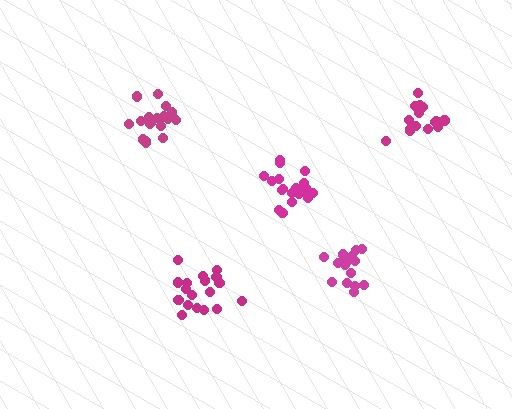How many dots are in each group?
Group 1: 16 dots, Group 2: 16 dots, Group 3: 18 dots, Group 4: 19 dots, Group 5: 19 dots (88 total).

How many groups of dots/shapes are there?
There are 5 groups.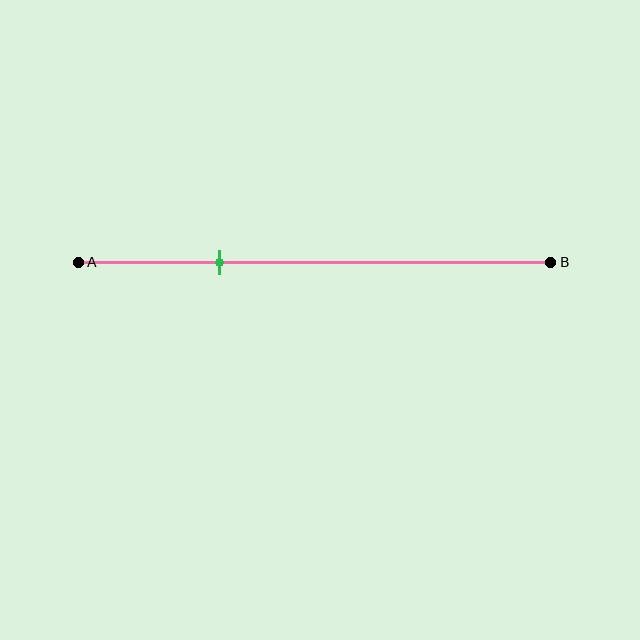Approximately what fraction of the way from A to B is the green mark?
The green mark is approximately 30% of the way from A to B.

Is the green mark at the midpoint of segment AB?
No, the mark is at about 30% from A, not at the 50% midpoint.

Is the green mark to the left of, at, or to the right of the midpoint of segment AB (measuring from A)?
The green mark is to the left of the midpoint of segment AB.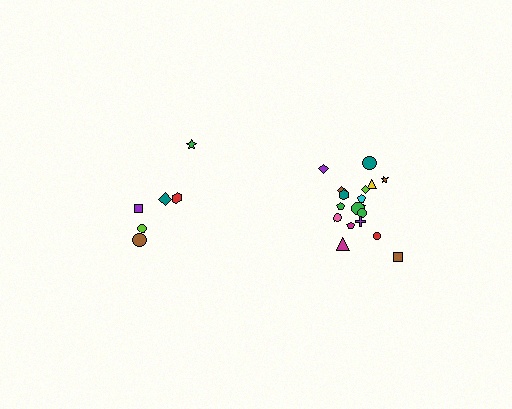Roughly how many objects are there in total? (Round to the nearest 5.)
Roughly 25 objects in total.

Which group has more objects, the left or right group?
The right group.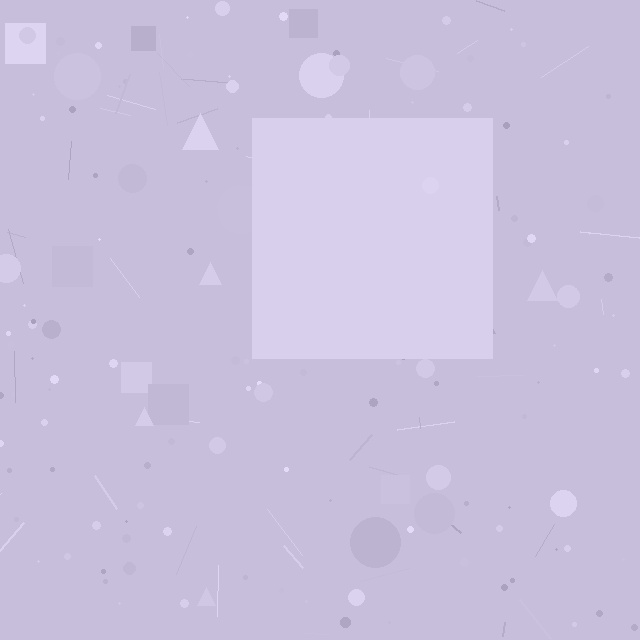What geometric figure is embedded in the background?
A square is embedded in the background.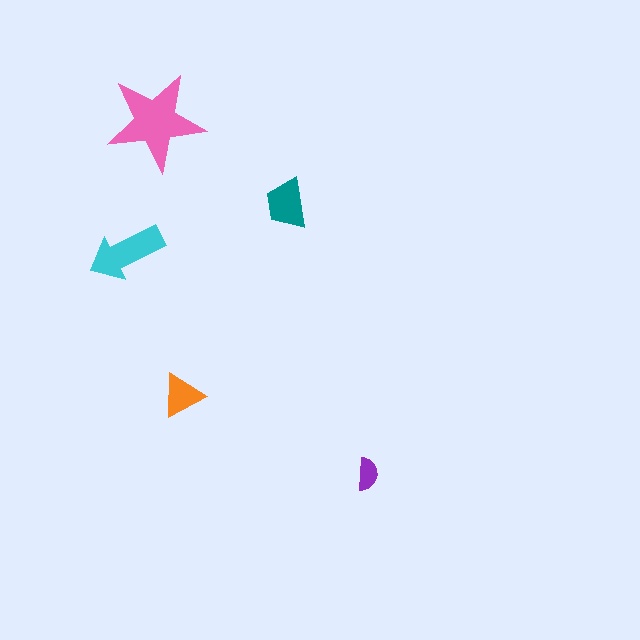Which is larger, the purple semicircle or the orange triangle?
The orange triangle.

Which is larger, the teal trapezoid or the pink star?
The pink star.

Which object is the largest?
The pink star.